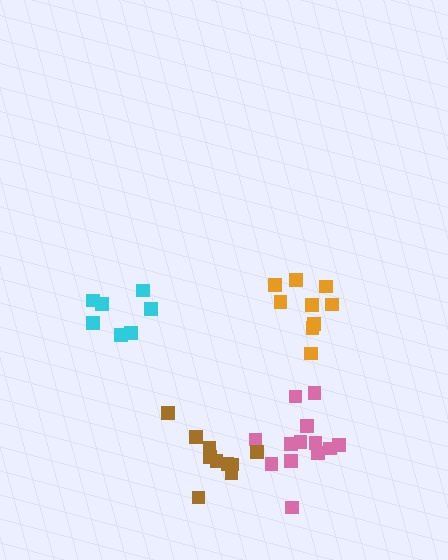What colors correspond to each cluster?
The clusters are colored: pink, cyan, brown, orange.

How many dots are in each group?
Group 1: 13 dots, Group 2: 7 dots, Group 3: 10 dots, Group 4: 9 dots (39 total).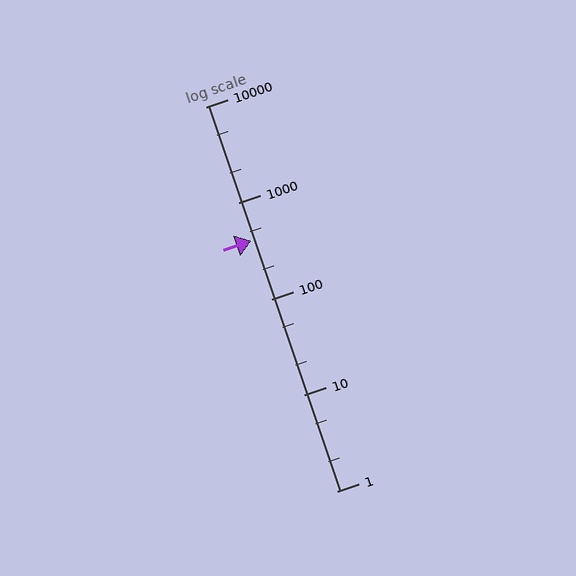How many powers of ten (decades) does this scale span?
The scale spans 4 decades, from 1 to 10000.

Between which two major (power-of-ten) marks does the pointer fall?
The pointer is between 100 and 1000.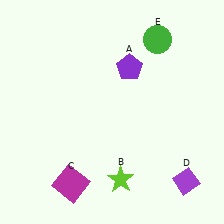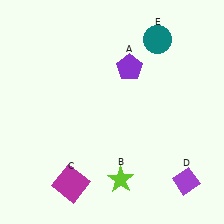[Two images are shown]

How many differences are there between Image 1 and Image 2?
There is 1 difference between the two images.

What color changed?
The circle (E) changed from green in Image 1 to teal in Image 2.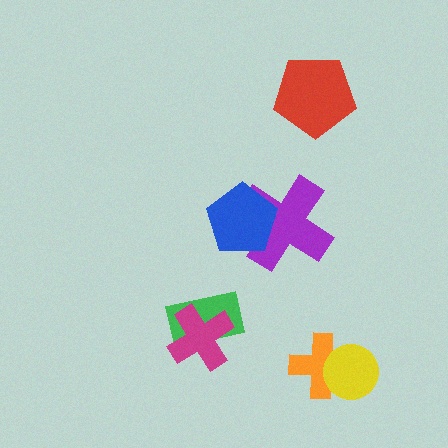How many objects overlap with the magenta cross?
1 object overlaps with the magenta cross.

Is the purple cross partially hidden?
Yes, it is partially covered by another shape.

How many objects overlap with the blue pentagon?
1 object overlaps with the blue pentagon.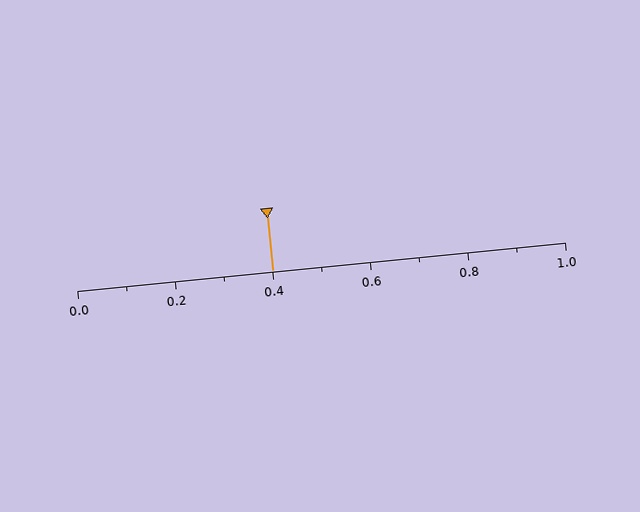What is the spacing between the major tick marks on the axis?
The major ticks are spaced 0.2 apart.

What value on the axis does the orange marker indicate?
The marker indicates approximately 0.4.